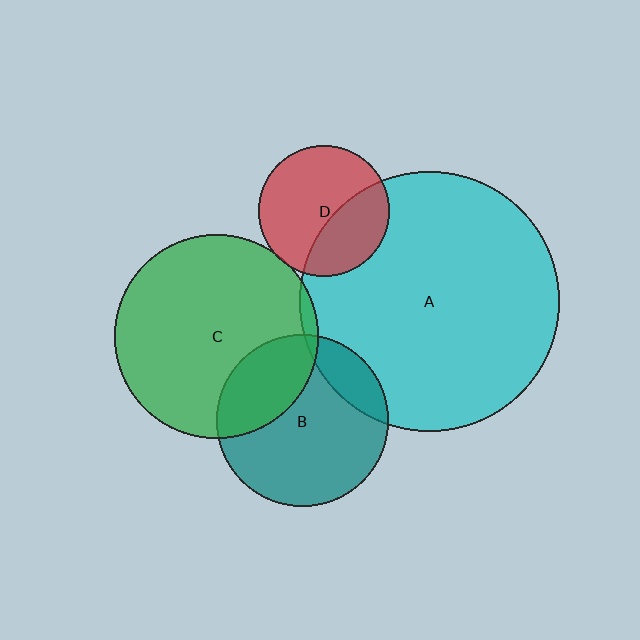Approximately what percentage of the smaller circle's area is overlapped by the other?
Approximately 5%.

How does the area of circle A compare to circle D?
Approximately 3.9 times.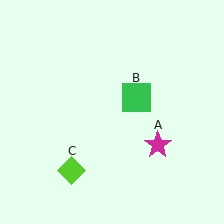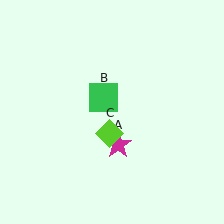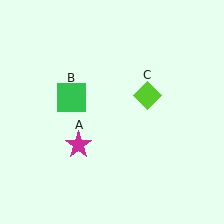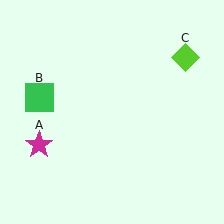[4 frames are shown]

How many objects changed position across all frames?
3 objects changed position: magenta star (object A), green square (object B), lime diamond (object C).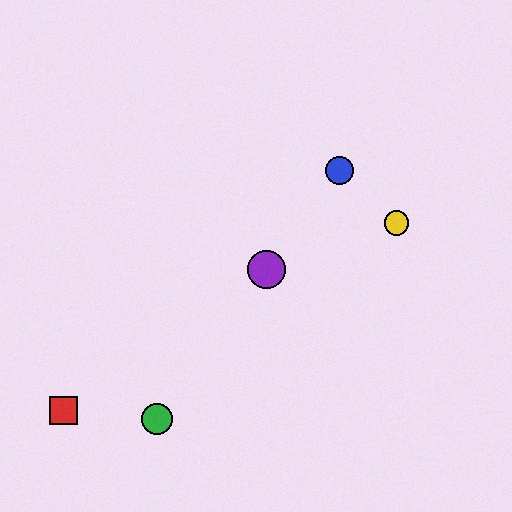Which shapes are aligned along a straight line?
The blue circle, the green circle, the purple circle are aligned along a straight line.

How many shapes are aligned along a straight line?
3 shapes (the blue circle, the green circle, the purple circle) are aligned along a straight line.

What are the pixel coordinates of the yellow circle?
The yellow circle is at (397, 223).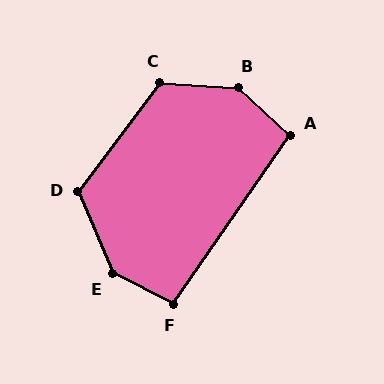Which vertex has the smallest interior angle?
A, at approximately 97 degrees.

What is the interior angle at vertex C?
Approximately 123 degrees (obtuse).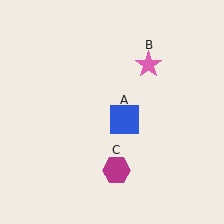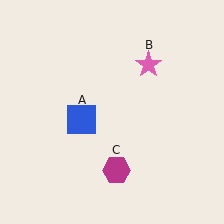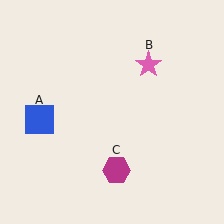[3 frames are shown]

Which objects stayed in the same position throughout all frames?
Pink star (object B) and magenta hexagon (object C) remained stationary.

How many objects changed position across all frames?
1 object changed position: blue square (object A).